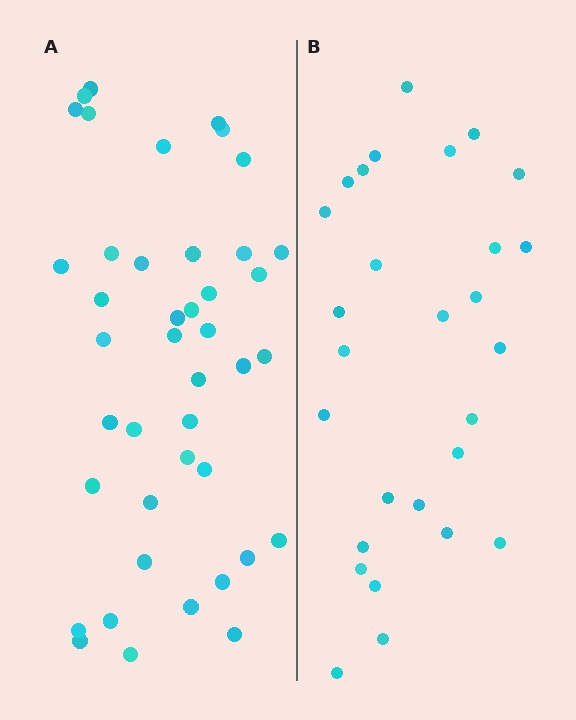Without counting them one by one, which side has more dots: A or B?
Region A (the left region) has more dots.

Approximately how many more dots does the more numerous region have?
Region A has approximately 15 more dots than region B.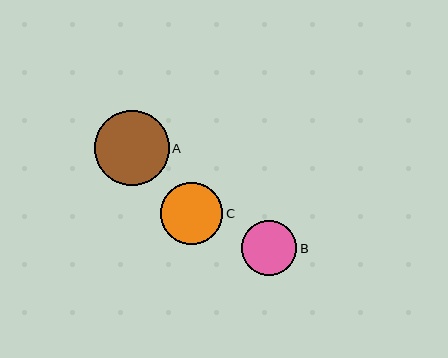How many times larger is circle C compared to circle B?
Circle C is approximately 1.1 times the size of circle B.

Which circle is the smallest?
Circle B is the smallest with a size of approximately 55 pixels.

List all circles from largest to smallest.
From largest to smallest: A, C, B.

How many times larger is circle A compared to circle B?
Circle A is approximately 1.4 times the size of circle B.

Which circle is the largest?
Circle A is the largest with a size of approximately 75 pixels.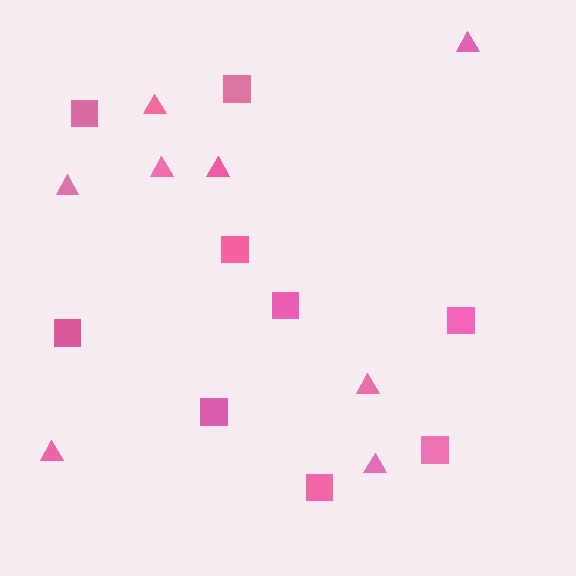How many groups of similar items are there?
There are 2 groups: one group of triangles (8) and one group of squares (9).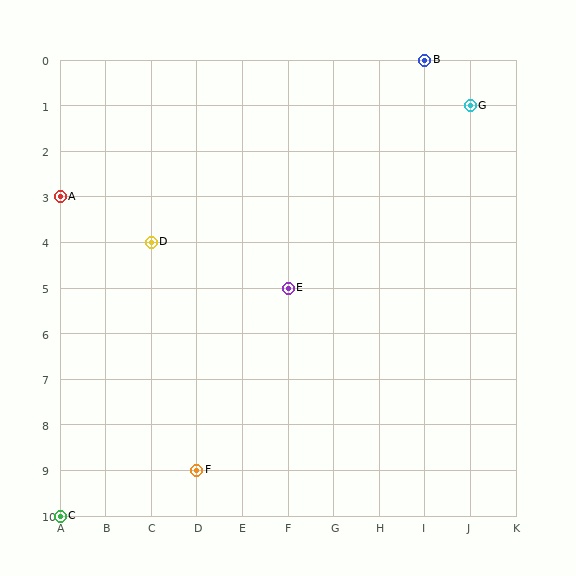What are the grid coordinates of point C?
Point C is at grid coordinates (A, 10).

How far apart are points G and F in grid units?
Points G and F are 6 columns and 8 rows apart (about 10.0 grid units diagonally).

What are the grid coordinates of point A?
Point A is at grid coordinates (A, 3).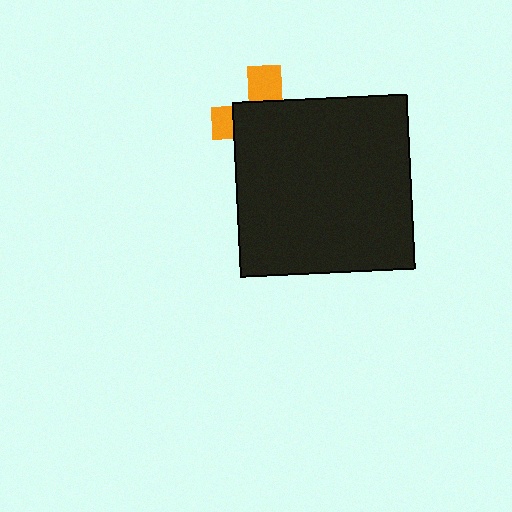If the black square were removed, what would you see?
You would see the complete orange cross.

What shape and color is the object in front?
The object in front is a black square.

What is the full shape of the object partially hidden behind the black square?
The partially hidden object is an orange cross.